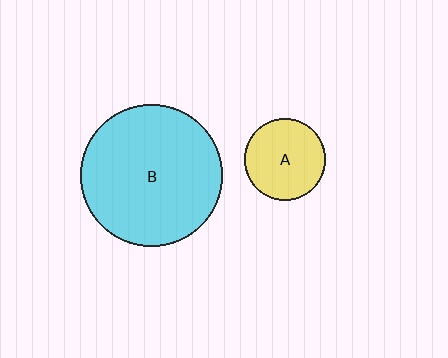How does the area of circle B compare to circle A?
Approximately 3.0 times.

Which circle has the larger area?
Circle B (cyan).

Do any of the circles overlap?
No, none of the circles overlap.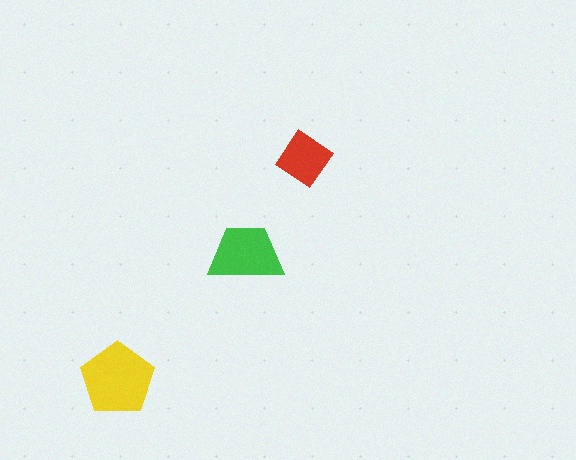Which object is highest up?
The red diamond is topmost.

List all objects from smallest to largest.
The red diamond, the green trapezoid, the yellow pentagon.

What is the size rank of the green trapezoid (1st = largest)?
2nd.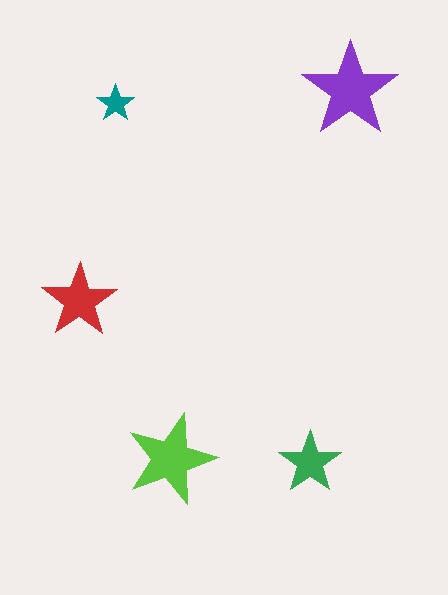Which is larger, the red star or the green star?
The red one.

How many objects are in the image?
There are 5 objects in the image.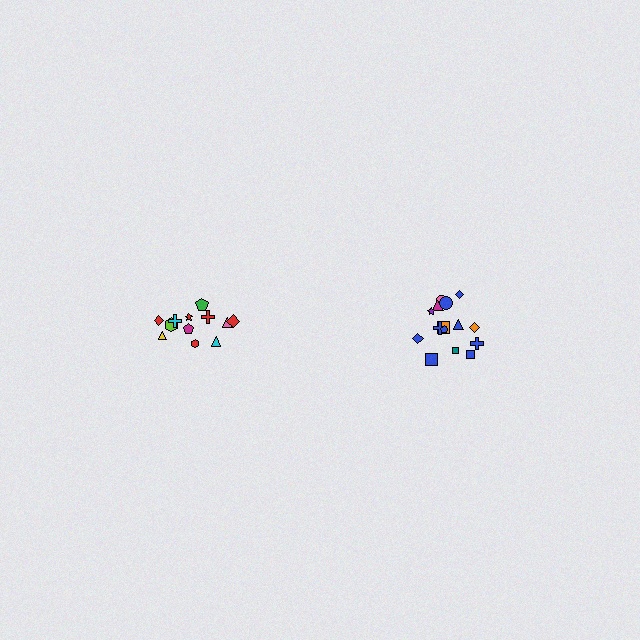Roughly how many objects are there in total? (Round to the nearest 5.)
Roughly 25 objects in total.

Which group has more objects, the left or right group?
The right group.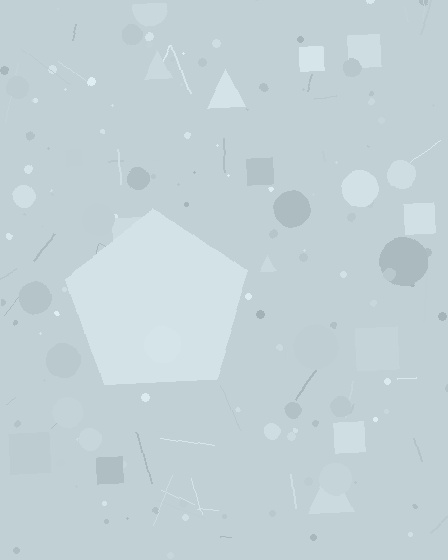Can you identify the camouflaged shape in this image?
The camouflaged shape is a pentagon.